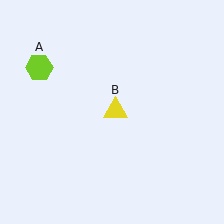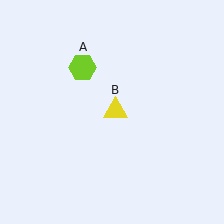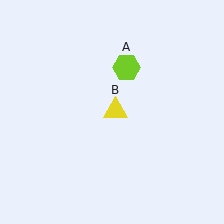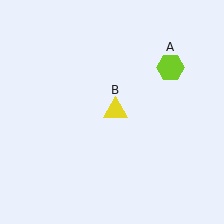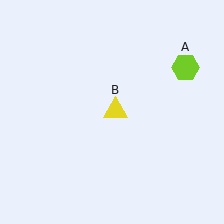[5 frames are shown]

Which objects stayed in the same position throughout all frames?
Yellow triangle (object B) remained stationary.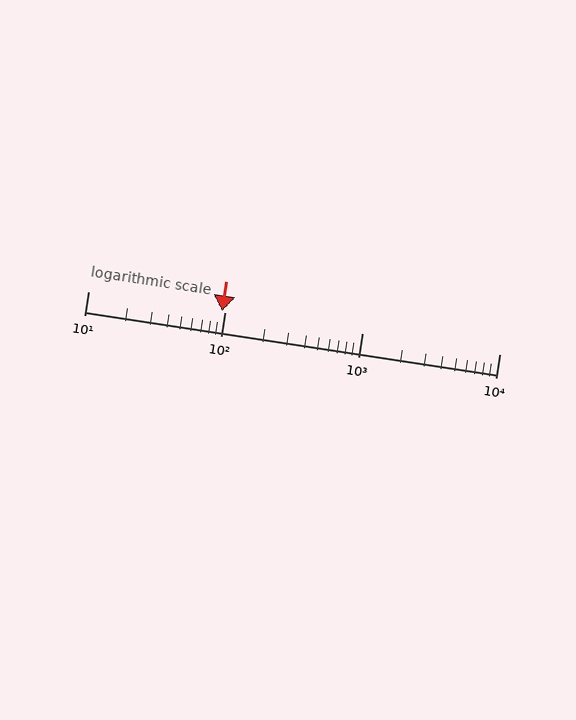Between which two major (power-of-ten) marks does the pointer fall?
The pointer is between 10 and 100.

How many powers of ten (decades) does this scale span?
The scale spans 3 decades, from 10 to 10000.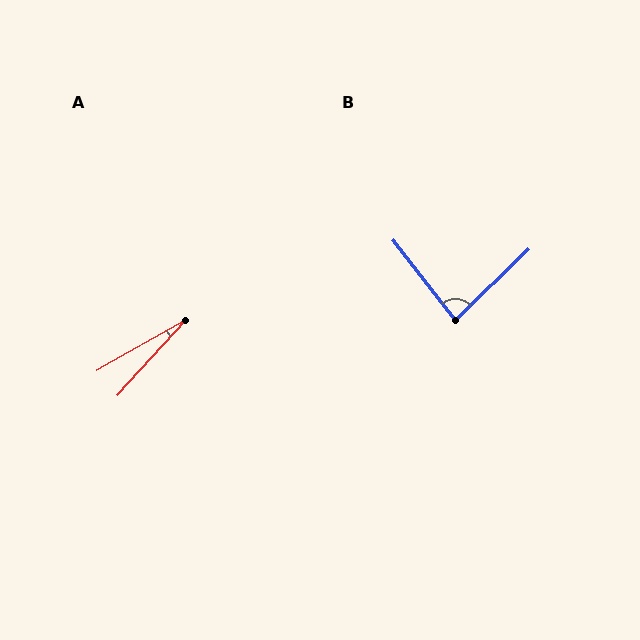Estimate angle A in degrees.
Approximately 18 degrees.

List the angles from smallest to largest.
A (18°), B (84°).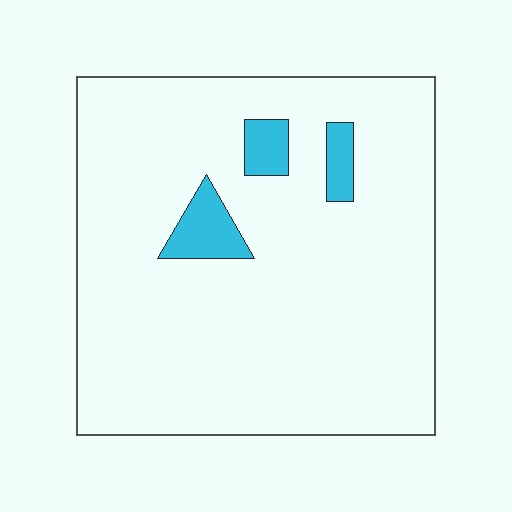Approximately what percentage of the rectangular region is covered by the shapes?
Approximately 5%.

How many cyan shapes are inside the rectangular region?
3.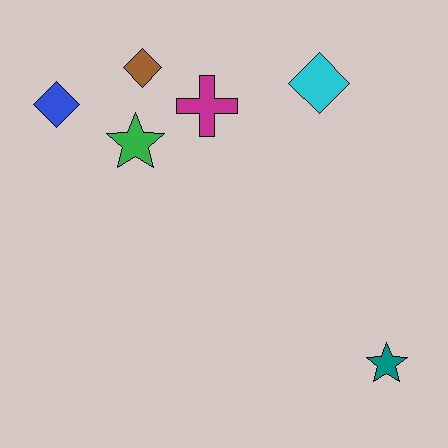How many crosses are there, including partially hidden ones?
There is 1 cross.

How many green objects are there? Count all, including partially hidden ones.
There is 1 green object.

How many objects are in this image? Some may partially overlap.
There are 6 objects.